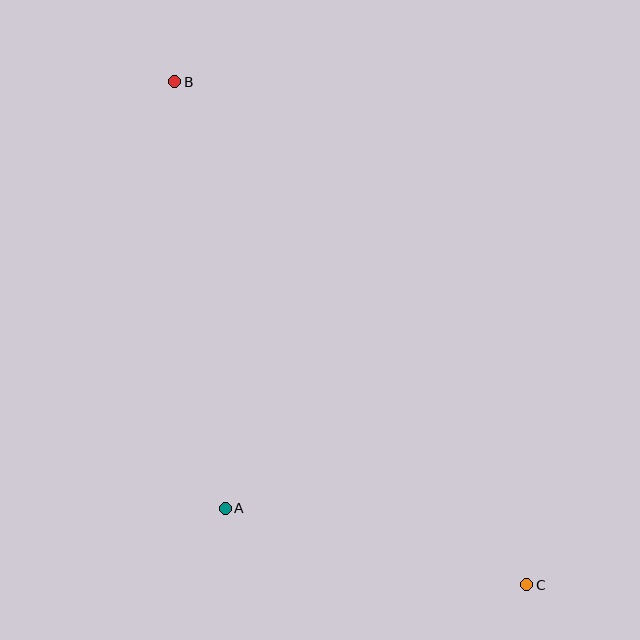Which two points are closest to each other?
Points A and C are closest to each other.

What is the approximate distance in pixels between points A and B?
The distance between A and B is approximately 430 pixels.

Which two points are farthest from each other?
Points B and C are farthest from each other.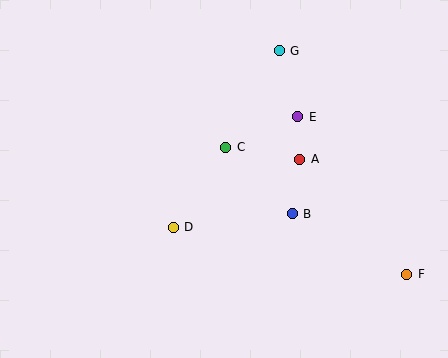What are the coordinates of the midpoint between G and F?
The midpoint between G and F is at (343, 162).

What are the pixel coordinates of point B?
Point B is at (292, 214).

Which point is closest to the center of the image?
Point C at (226, 147) is closest to the center.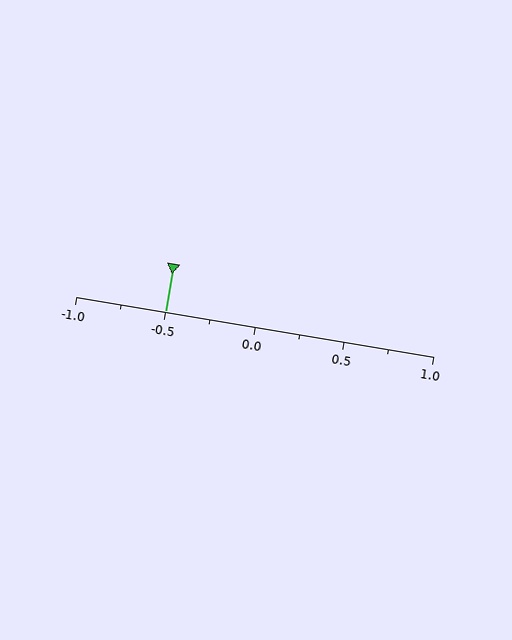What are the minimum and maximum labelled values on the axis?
The axis runs from -1.0 to 1.0.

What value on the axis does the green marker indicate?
The marker indicates approximately -0.5.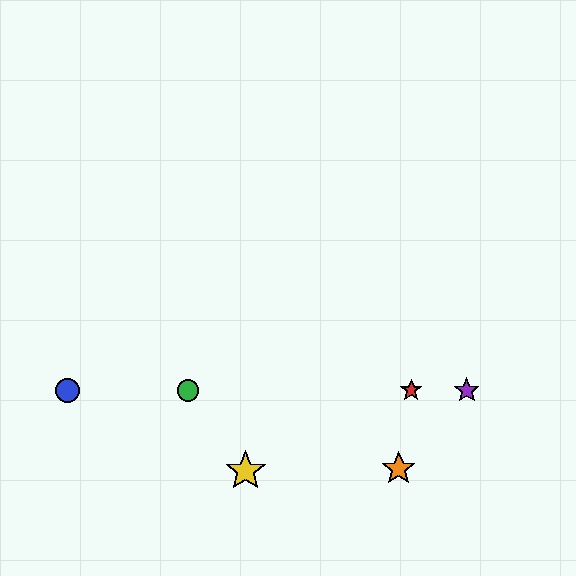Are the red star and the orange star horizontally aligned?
No, the red star is at y≈390 and the orange star is at y≈469.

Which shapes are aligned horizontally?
The red star, the blue circle, the green circle, the purple star are aligned horizontally.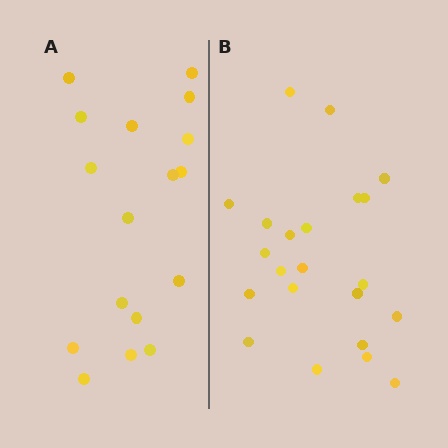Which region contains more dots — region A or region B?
Region B (the right region) has more dots.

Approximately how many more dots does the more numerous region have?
Region B has about 5 more dots than region A.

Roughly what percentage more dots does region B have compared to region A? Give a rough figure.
About 30% more.